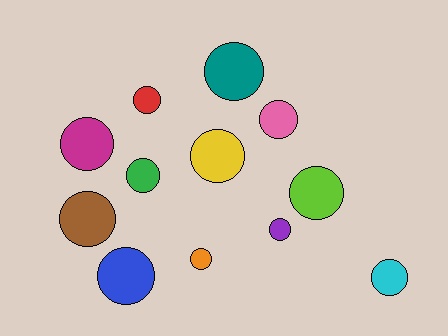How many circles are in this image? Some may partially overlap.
There are 12 circles.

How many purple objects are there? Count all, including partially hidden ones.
There is 1 purple object.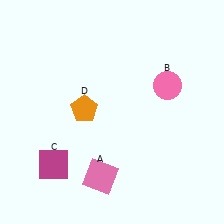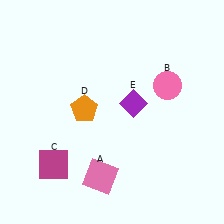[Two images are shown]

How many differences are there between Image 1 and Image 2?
There is 1 difference between the two images.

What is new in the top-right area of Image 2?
A purple diamond (E) was added in the top-right area of Image 2.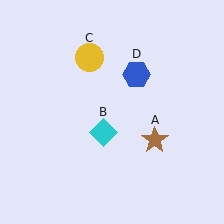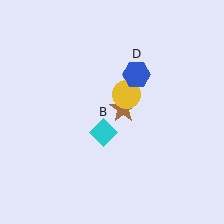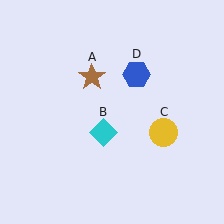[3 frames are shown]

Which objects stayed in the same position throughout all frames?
Cyan diamond (object B) and blue hexagon (object D) remained stationary.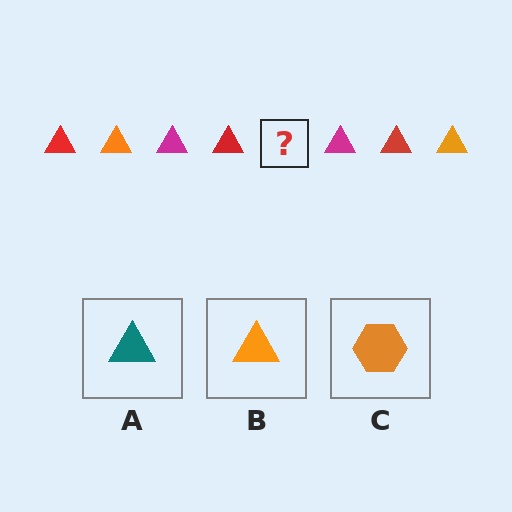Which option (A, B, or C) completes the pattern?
B.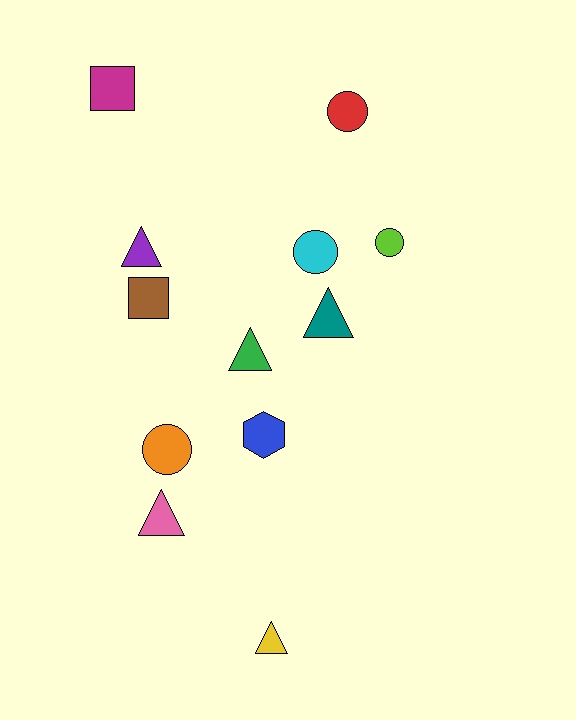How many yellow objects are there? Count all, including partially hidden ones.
There is 1 yellow object.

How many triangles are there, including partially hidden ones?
There are 5 triangles.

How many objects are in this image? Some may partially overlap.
There are 12 objects.